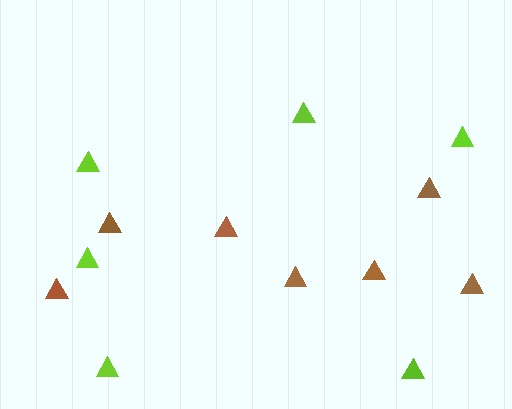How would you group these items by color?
There are 2 groups: one group of lime triangles (6) and one group of brown triangles (7).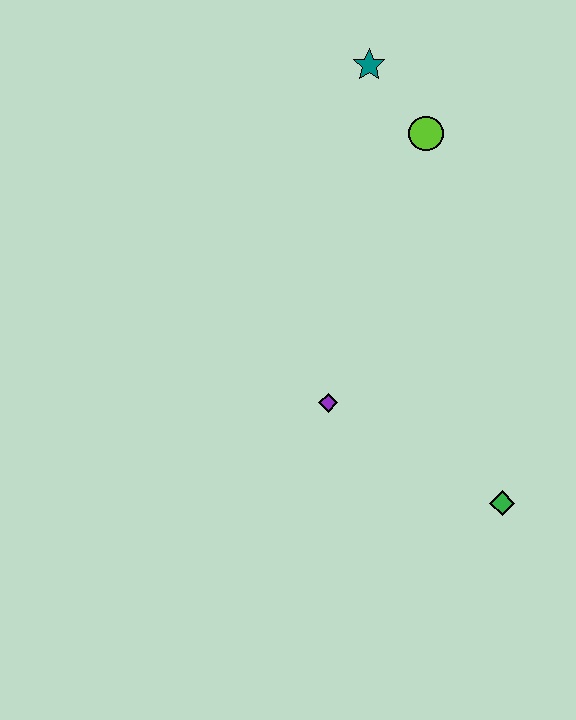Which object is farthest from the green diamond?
The teal star is farthest from the green diamond.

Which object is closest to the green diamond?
The purple diamond is closest to the green diamond.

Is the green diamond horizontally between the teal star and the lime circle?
No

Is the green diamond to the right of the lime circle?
Yes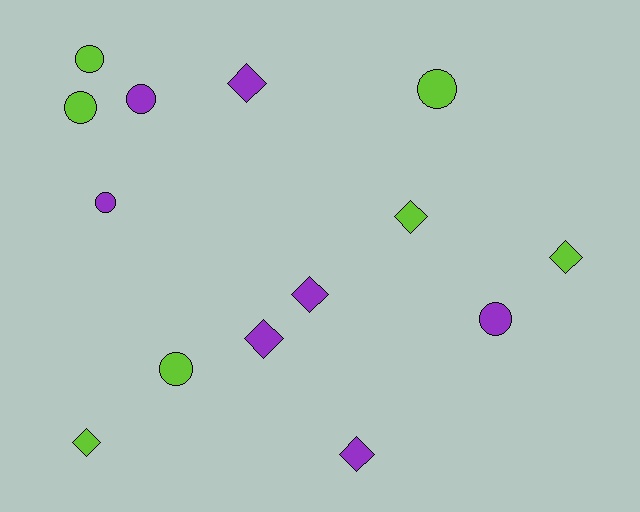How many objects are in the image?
There are 14 objects.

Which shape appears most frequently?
Diamond, with 7 objects.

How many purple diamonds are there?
There are 4 purple diamonds.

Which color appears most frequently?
Purple, with 7 objects.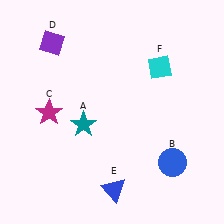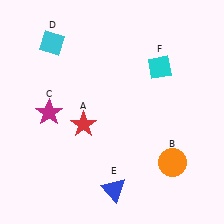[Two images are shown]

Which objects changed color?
A changed from teal to red. B changed from blue to orange. D changed from purple to cyan.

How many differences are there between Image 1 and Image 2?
There are 3 differences between the two images.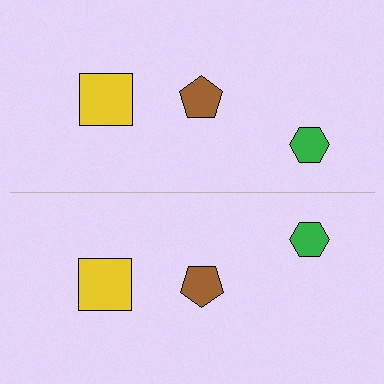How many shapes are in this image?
There are 6 shapes in this image.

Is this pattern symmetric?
Yes, this pattern has bilateral (reflection) symmetry.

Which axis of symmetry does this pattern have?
The pattern has a horizontal axis of symmetry running through the center of the image.